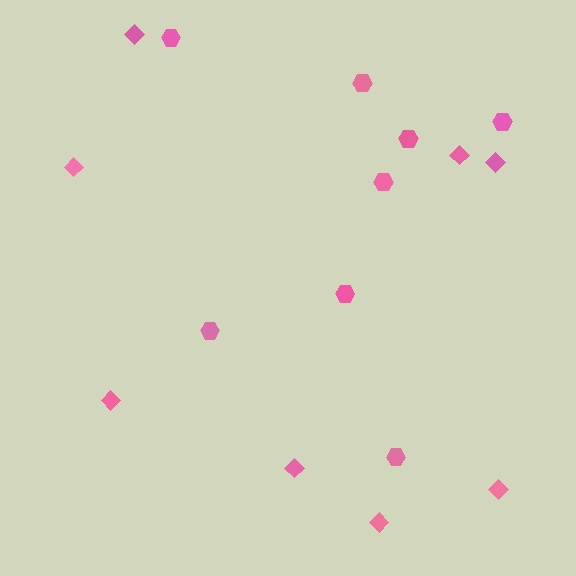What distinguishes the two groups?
There are 2 groups: one group of diamonds (8) and one group of hexagons (8).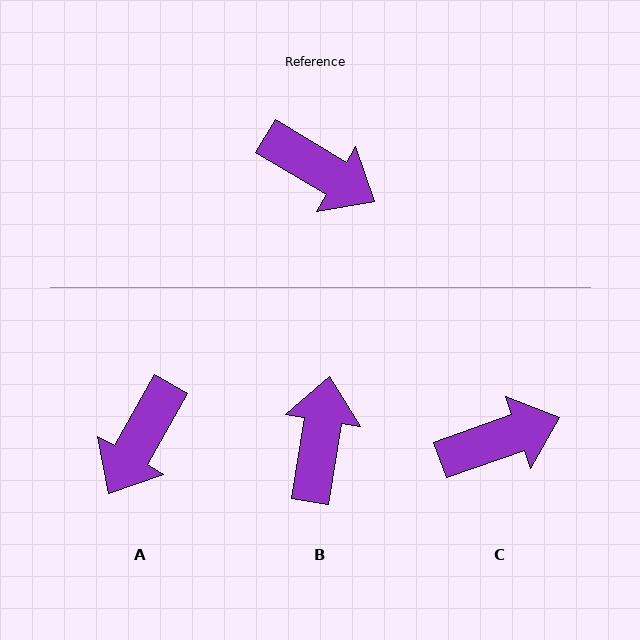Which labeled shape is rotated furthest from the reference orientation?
B, about 112 degrees away.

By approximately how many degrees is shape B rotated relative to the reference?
Approximately 112 degrees counter-clockwise.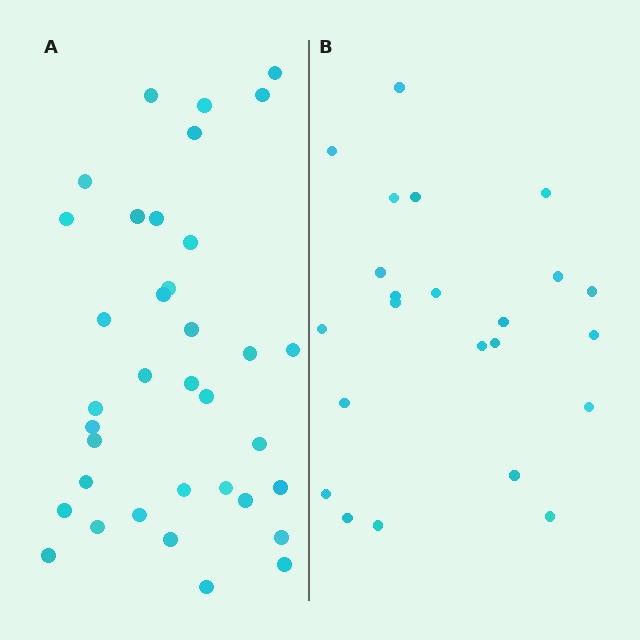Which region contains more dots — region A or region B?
Region A (the left region) has more dots.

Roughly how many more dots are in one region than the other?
Region A has approximately 15 more dots than region B.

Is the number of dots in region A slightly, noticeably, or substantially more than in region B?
Region A has substantially more. The ratio is roughly 1.6 to 1.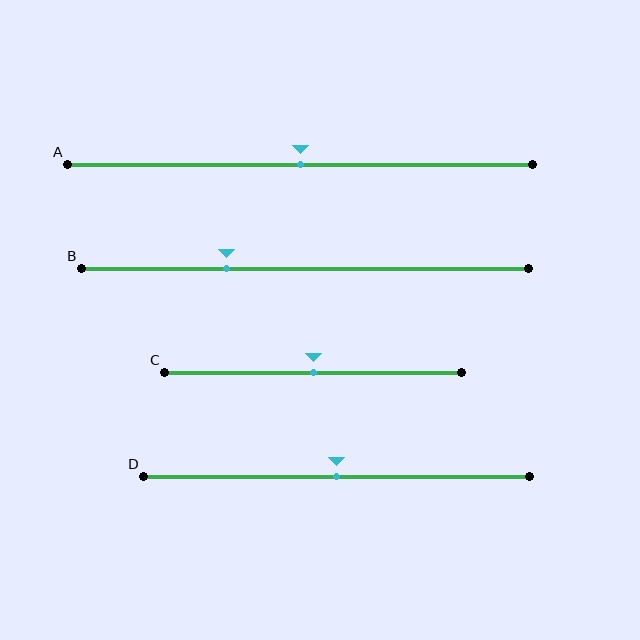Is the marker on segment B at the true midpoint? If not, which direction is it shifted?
No, the marker on segment B is shifted to the left by about 18% of the segment length.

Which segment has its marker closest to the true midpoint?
Segment A has its marker closest to the true midpoint.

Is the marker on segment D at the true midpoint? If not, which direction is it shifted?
Yes, the marker on segment D is at the true midpoint.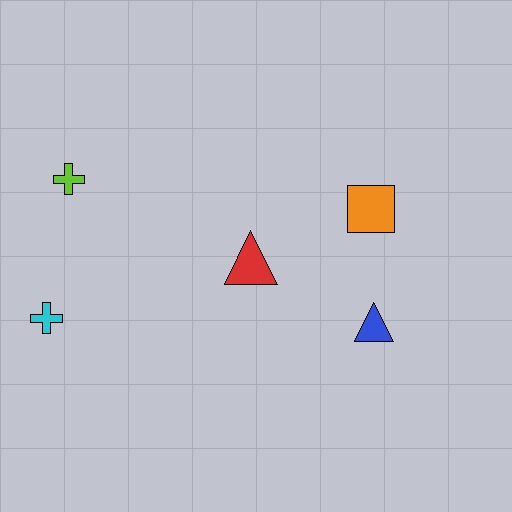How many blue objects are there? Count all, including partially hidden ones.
There is 1 blue object.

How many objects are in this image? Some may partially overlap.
There are 5 objects.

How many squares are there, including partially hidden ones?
There is 1 square.